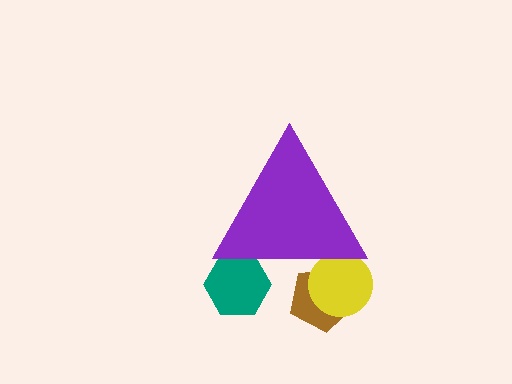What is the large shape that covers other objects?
A purple triangle.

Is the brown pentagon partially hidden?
Yes, the brown pentagon is partially hidden behind the purple triangle.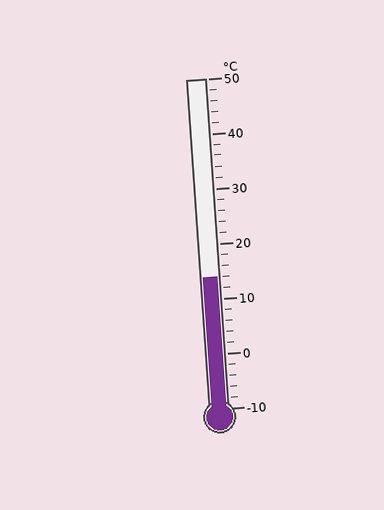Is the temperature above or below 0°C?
The temperature is above 0°C.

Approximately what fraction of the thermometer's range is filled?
The thermometer is filled to approximately 40% of its range.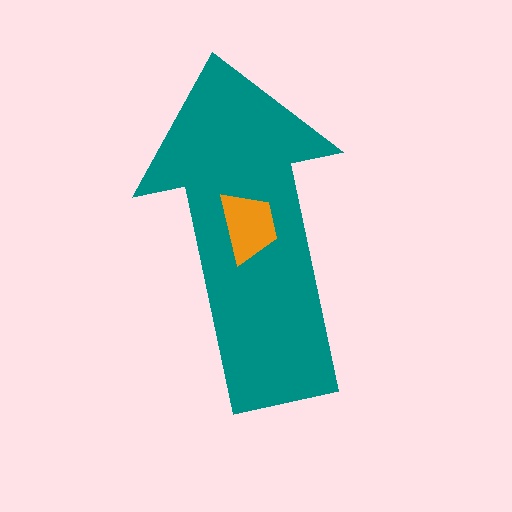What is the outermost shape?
The teal arrow.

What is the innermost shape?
The orange trapezoid.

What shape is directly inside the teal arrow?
The orange trapezoid.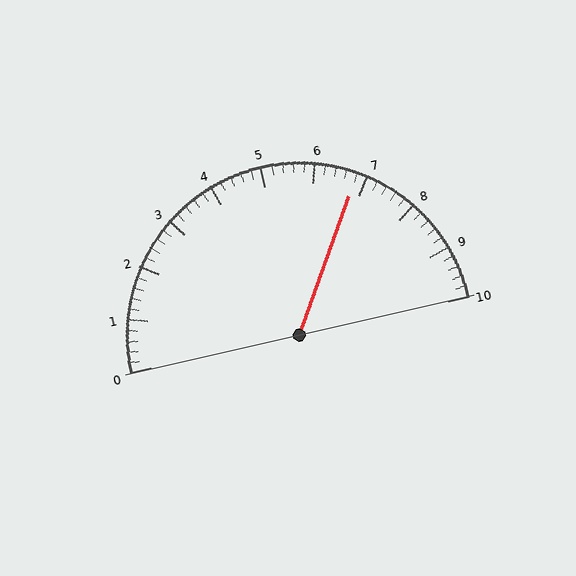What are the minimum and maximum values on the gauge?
The gauge ranges from 0 to 10.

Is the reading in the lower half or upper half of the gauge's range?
The reading is in the upper half of the range (0 to 10).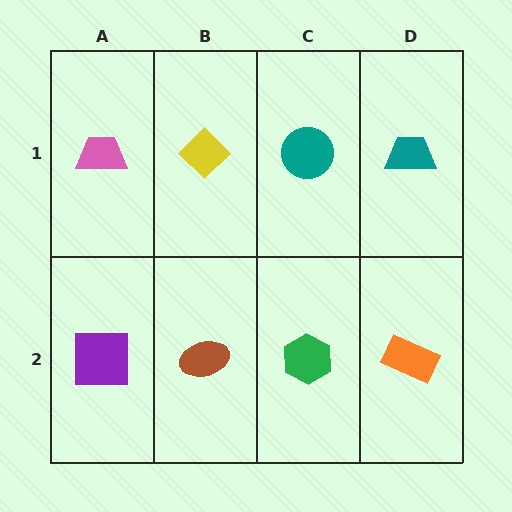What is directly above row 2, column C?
A teal circle.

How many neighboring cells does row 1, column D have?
2.